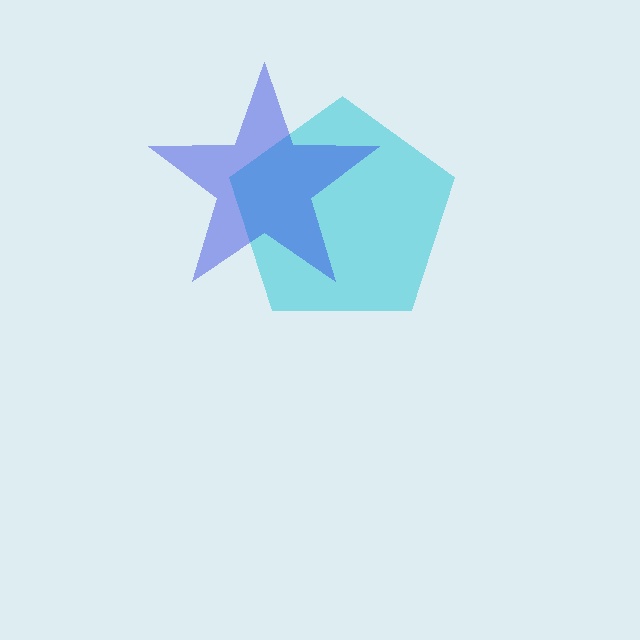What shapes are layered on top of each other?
The layered shapes are: a cyan pentagon, a blue star.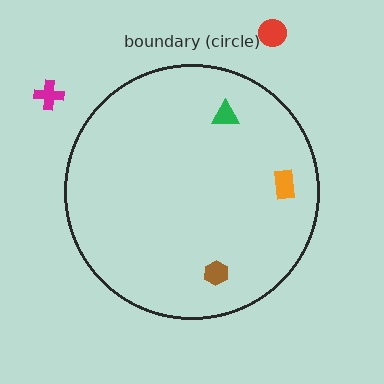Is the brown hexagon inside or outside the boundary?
Inside.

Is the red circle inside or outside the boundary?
Outside.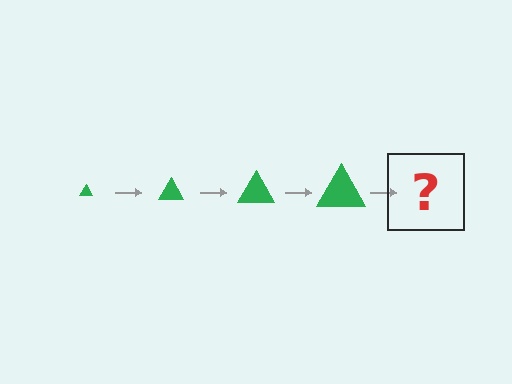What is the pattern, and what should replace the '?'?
The pattern is that the triangle gets progressively larger each step. The '?' should be a green triangle, larger than the previous one.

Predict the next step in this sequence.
The next step is a green triangle, larger than the previous one.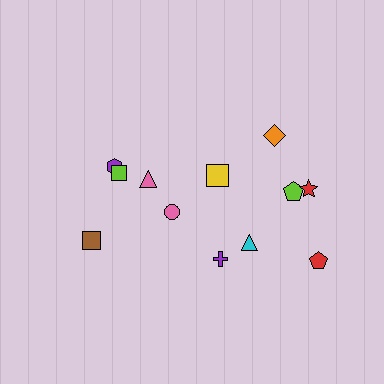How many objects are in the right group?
There are 7 objects.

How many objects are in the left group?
There are 5 objects.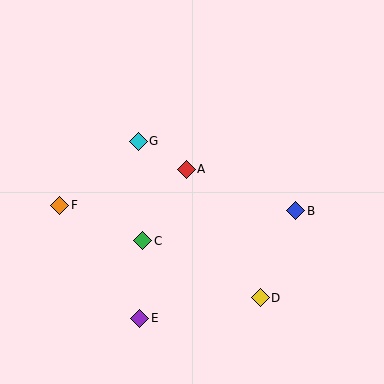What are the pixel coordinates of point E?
Point E is at (140, 318).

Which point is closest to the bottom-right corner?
Point D is closest to the bottom-right corner.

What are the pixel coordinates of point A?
Point A is at (186, 169).